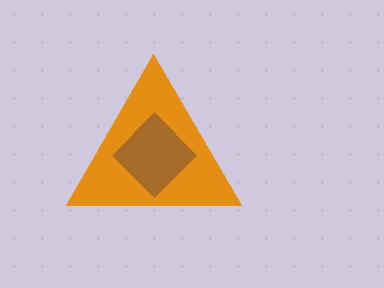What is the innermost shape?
The brown diamond.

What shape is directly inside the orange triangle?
The brown diamond.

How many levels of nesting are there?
2.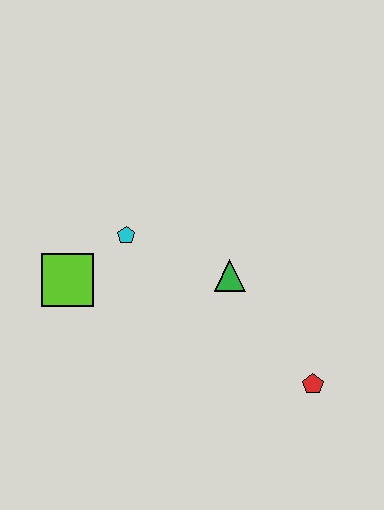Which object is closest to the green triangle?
The cyan pentagon is closest to the green triangle.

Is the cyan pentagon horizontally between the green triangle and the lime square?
Yes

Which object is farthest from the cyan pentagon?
The red pentagon is farthest from the cyan pentagon.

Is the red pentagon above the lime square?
No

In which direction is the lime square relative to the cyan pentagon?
The lime square is to the left of the cyan pentagon.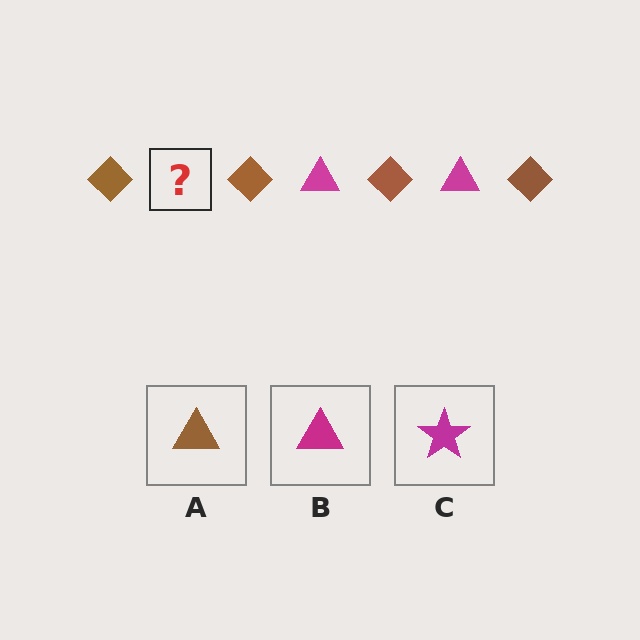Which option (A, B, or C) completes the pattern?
B.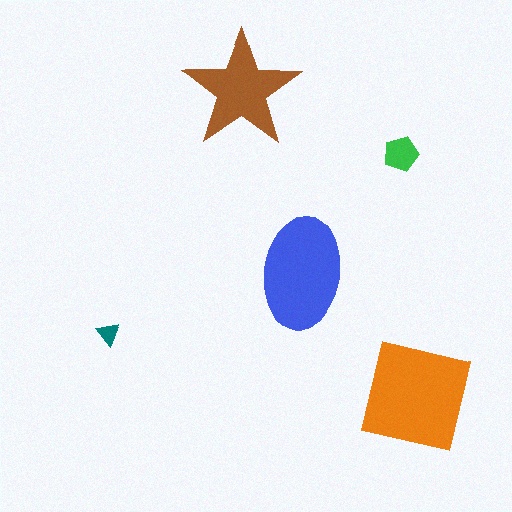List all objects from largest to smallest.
The orange square, the blue ellipse, the brown star, the green pentagon, the teal triangle.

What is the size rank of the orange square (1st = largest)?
1st.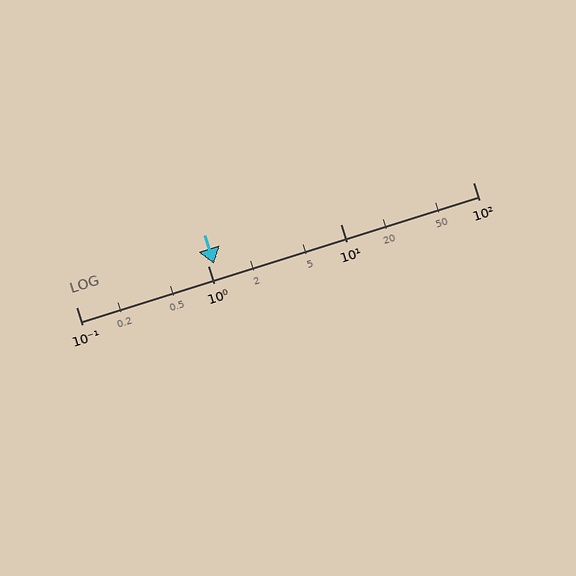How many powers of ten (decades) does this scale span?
The scale spans 3 decades, from 0.1 to 100.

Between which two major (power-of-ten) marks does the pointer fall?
The pointer is between 1 and 10.